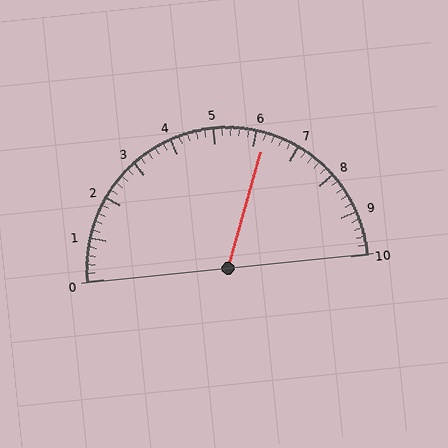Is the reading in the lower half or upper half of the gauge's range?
The reading is in the upper half of the range (0 to 10).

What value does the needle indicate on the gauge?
The needle indicates approximately 6.2.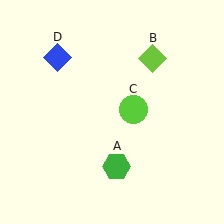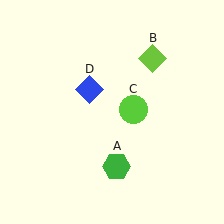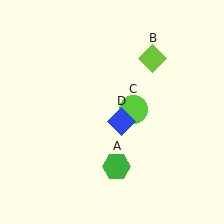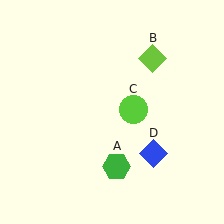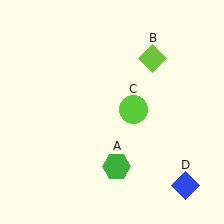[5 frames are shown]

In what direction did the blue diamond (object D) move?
The blue diamond (object D) moved down and to the right.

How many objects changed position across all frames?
1 object changed position: blue diamond (object D).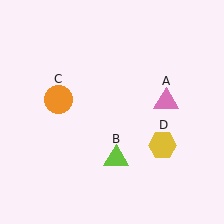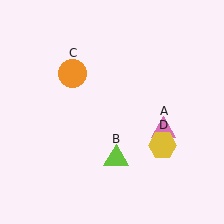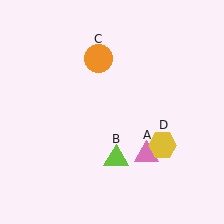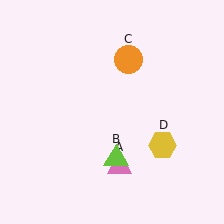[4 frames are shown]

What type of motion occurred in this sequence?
The pink triangle (object A), orange circle (object C) rotated clockwise around the center of the scene.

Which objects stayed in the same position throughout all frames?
Lime triangle (object B) and yellow hexagon (object D) remained stationary.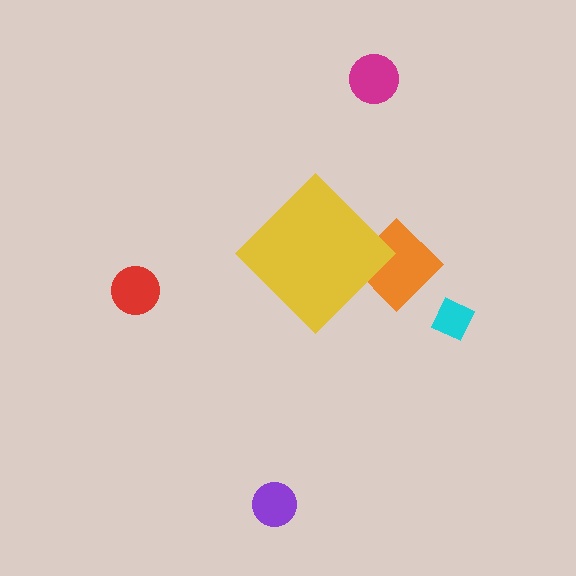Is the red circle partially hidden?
No, the red circle is fully visible.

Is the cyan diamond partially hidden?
No, the cyan diamond is fully visible.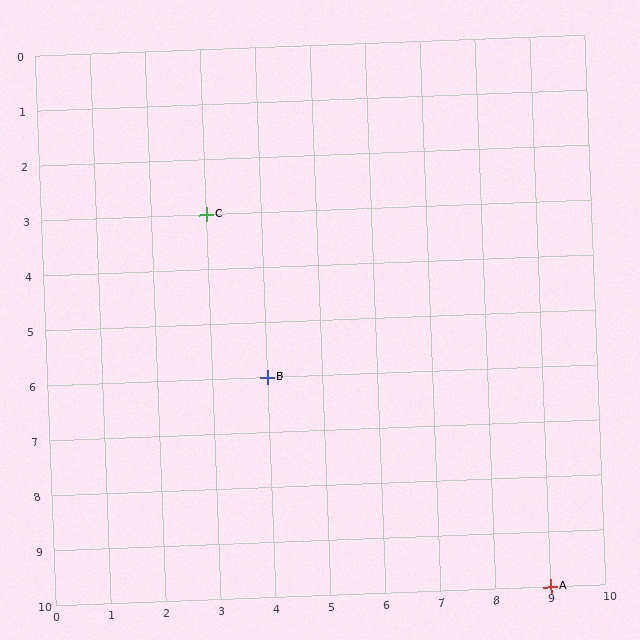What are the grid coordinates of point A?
Point A is at grid coordinates (9, 10).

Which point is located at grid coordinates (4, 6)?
Point B is at (4, 6).